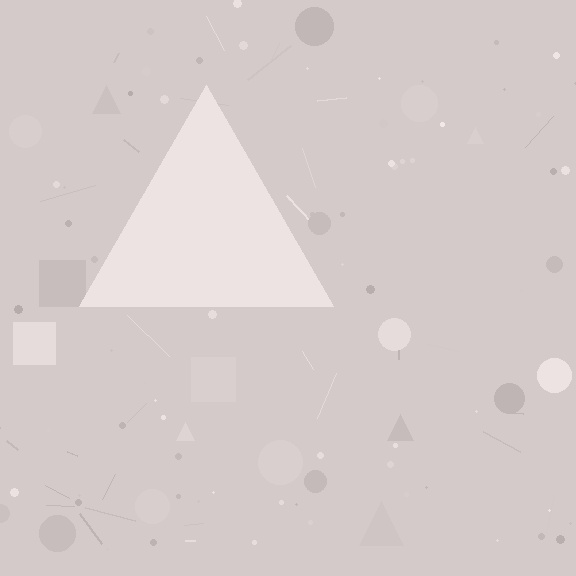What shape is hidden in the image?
A triangle is hidden in the image.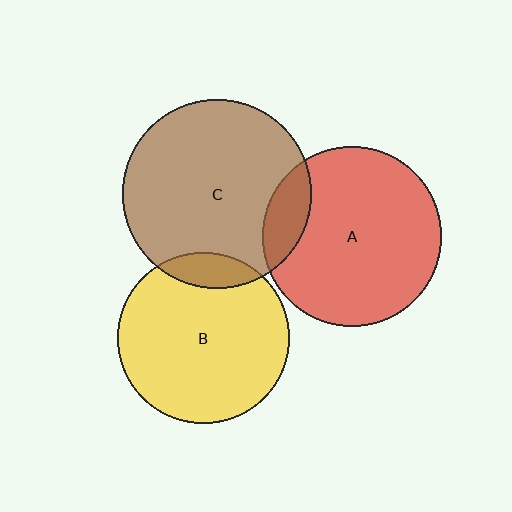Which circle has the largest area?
Circle C (brown).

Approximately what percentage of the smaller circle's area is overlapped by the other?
Approximately 10%.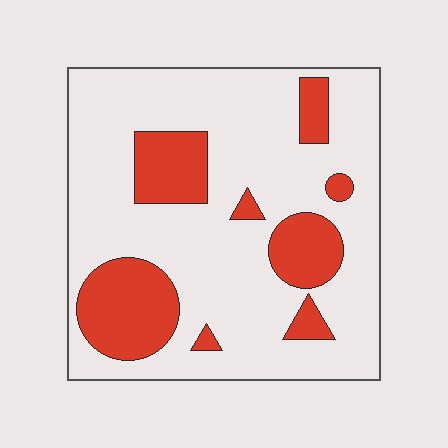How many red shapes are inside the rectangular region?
8.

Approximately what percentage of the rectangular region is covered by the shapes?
Approximately 25%.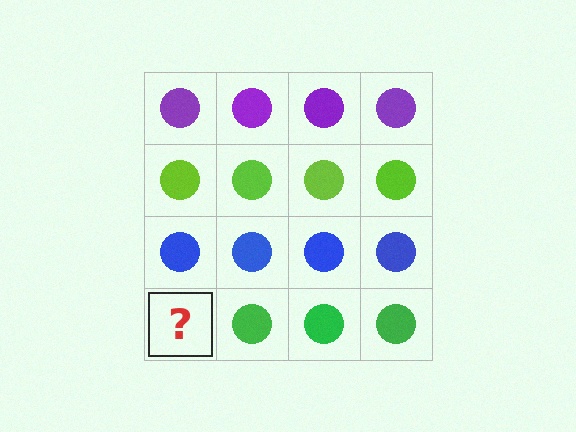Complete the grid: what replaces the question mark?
The question mark should be replaced with a green circle.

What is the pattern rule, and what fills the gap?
The rule is that each row has a consistent color. The gap should be filled with a green circle.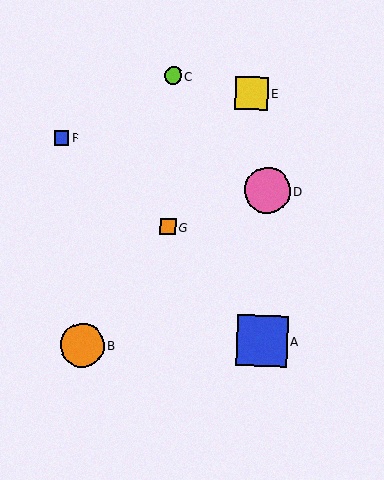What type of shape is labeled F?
Shape F is a blue square.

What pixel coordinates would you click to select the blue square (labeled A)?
Click at (262, 340) to select the blue square A.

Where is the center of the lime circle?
The center of the lime circle is at (173, 76).